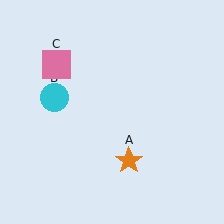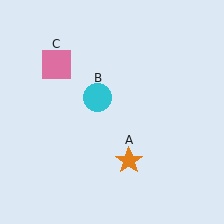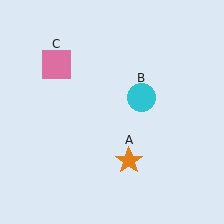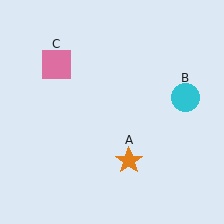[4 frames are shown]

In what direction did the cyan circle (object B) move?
The cyan circle (object B) moved right.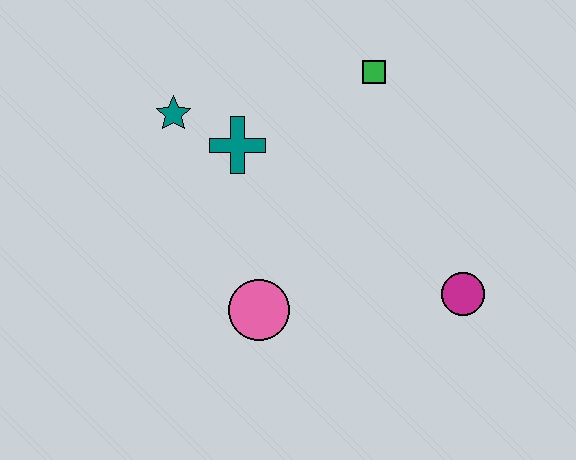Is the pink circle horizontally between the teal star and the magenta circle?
Yes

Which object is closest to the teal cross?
The teal star is closest to the teal cross.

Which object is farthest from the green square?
The pink circle is farthest from the green square.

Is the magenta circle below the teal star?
Yes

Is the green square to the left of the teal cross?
No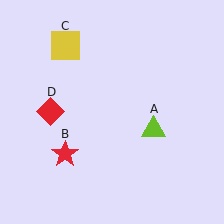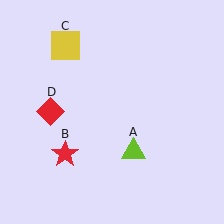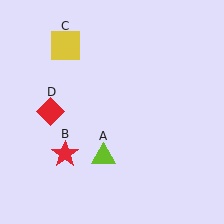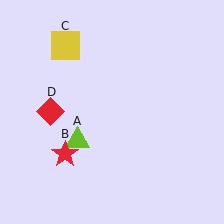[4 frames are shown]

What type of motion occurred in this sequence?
The lime triangle (object A) rotated clockwise around the center of the scene.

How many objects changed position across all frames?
1 object changed position: lime triangle (object A).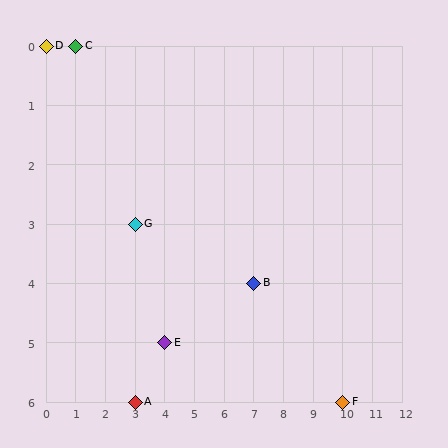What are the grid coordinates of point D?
Point D is at grid coordinates (0, 0).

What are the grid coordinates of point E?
Point E is at grid coordinates (4, 5).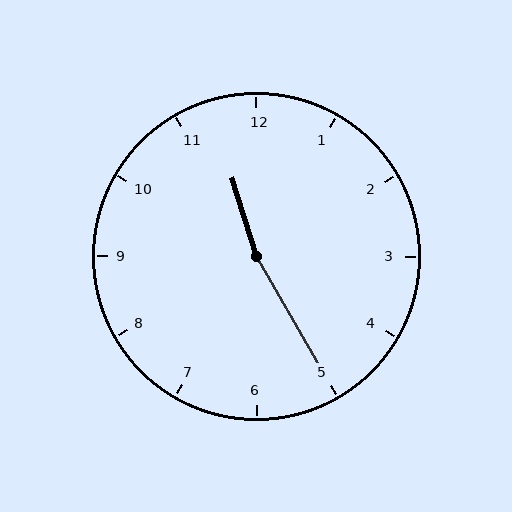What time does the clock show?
11:25.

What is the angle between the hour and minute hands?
Approximately 168 degrees.